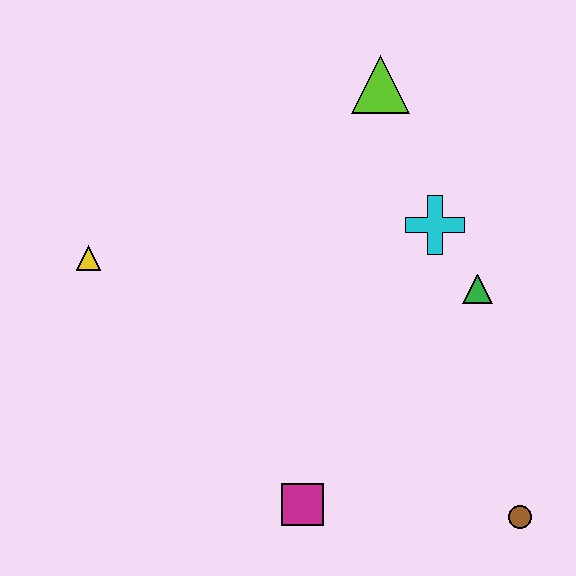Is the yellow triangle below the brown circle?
No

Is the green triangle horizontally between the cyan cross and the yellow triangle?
No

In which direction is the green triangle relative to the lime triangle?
The green triangle is below the lime triangle.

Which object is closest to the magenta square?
The brown circle is closest to the magenta square.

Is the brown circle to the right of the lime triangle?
Yes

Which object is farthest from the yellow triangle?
The brown circle is farthest from the yellow triangle.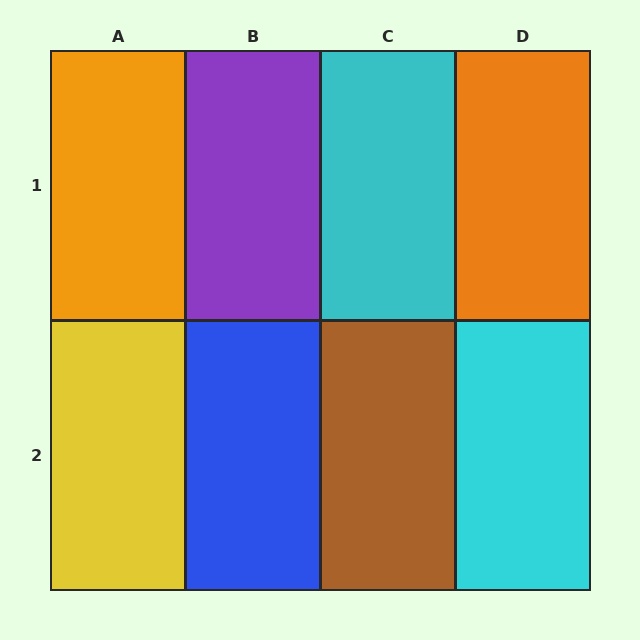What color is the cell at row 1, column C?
Cyan.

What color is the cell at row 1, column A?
Orange.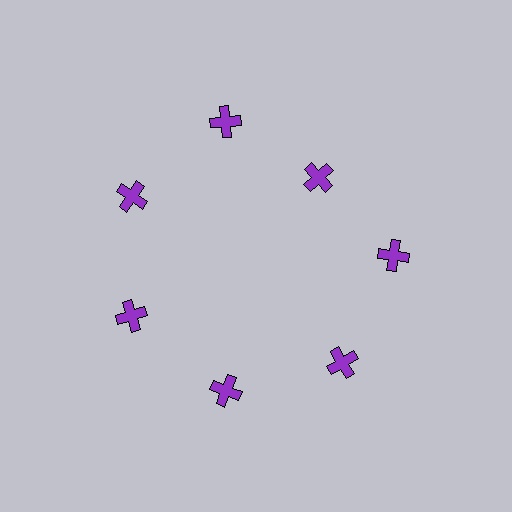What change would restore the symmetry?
The symmetry would be restored by moving it outward, back onto the ring so that all 7 crosses sit at equal angles and equal distance from the center.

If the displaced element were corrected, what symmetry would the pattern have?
It would have 7-fold rotational symmetry — the pattern would map onto itself every 51 degrees.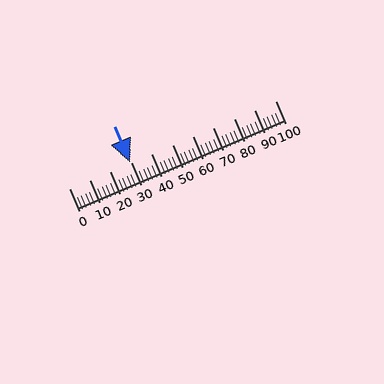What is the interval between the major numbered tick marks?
The major tick marks are spaced 10 units apart.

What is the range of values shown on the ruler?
The ruler shows values from 0 to 100.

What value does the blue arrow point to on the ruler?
The blue arrow points to approximately 30.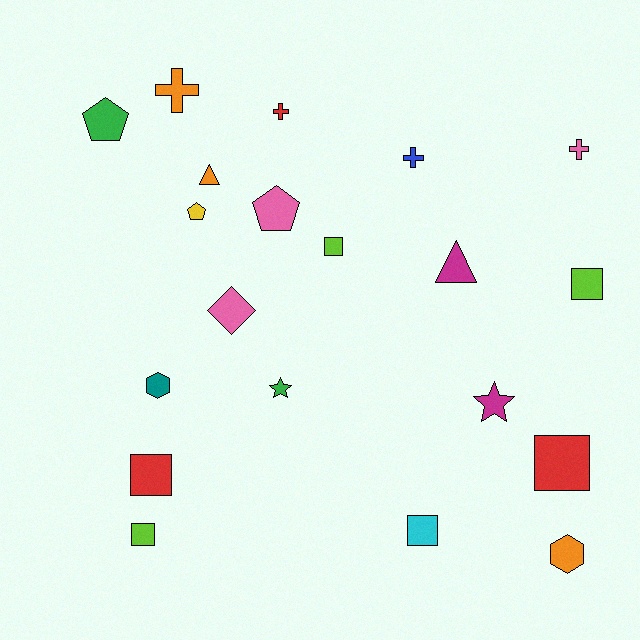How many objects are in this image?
There are 20 objects.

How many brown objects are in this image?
There are no brown objects.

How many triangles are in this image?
There are 2 triangles.